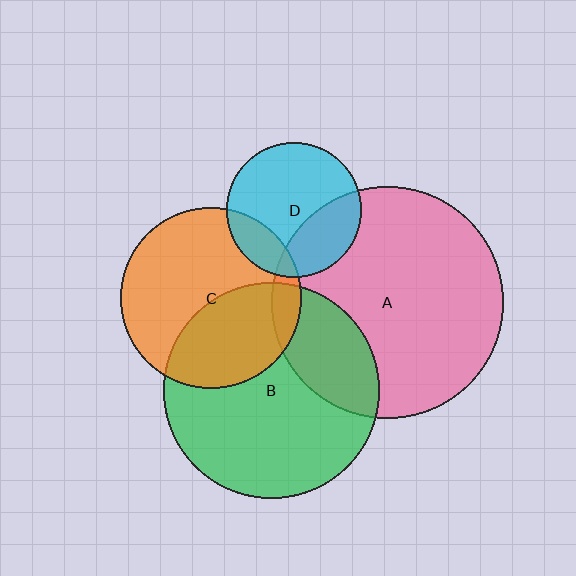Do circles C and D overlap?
Yes.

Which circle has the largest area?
Circle A (pink).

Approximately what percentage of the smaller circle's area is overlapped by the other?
Approximately 20%.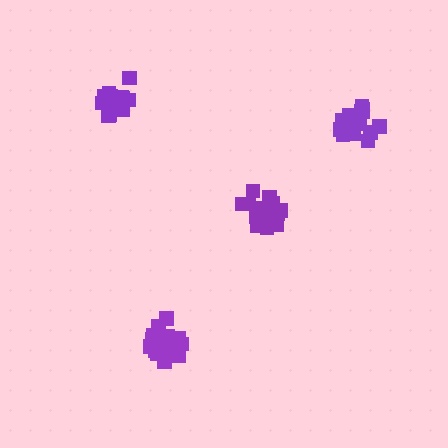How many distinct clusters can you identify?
There are 4 distinct clusters.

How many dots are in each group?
Group 1: 17 dots, Group 2: 16 dots, Group 3: 18 dots, Group 4: 15 dots (66 total).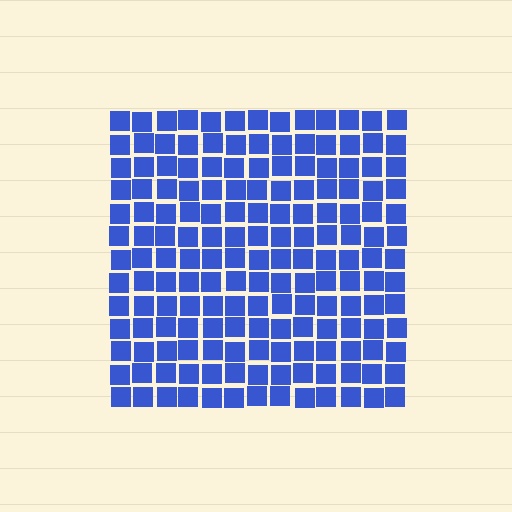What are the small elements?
The small elements are squares.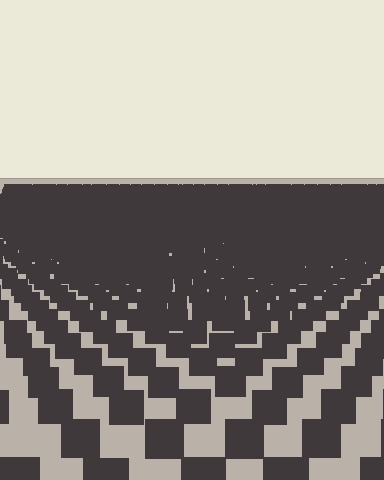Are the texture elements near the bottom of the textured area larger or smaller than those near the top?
Larger. Near the bottom, elements are closer to the viewer and appear at a bigger on-screen size.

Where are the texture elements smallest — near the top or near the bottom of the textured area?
Near the top.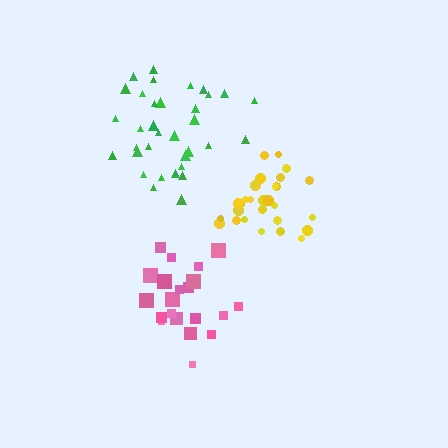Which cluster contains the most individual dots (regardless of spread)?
Green (34).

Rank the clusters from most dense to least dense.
yellow, green, pink.